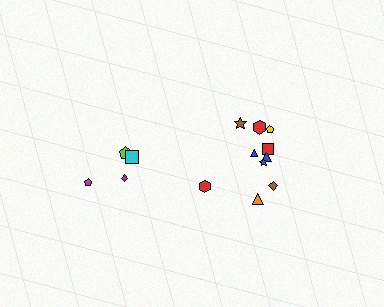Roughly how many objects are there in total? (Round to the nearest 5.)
Roughly 15 objects in total.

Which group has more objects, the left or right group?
The right group.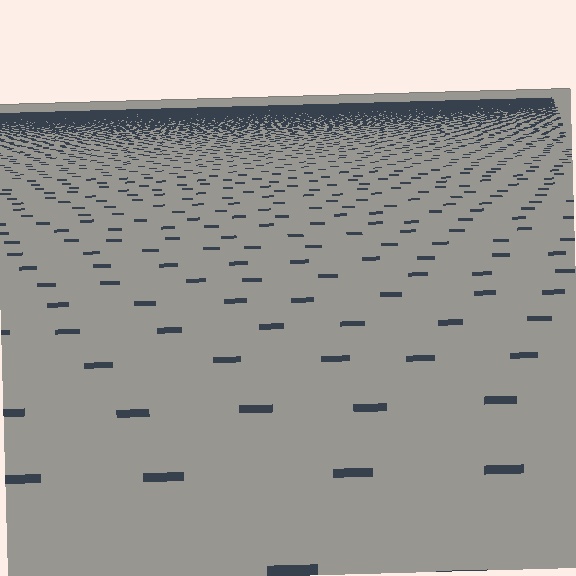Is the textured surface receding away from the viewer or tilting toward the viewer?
The surface is receding away from the viewer. Texture elements get smaller and denser toward the top.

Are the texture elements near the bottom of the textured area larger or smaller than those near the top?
Larger. Near the bottom, elements are closer to the viewer and appear at a bigger on-screen size.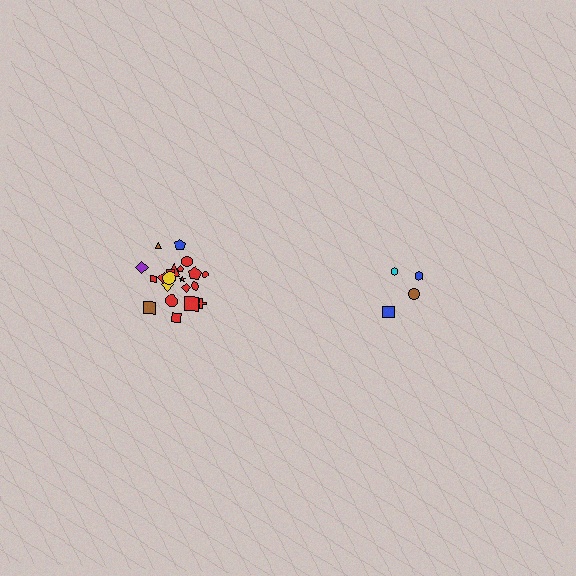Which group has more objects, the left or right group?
The left group.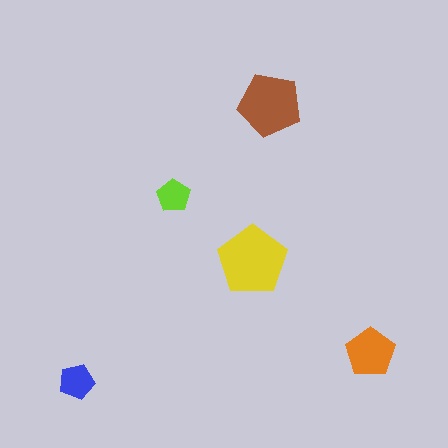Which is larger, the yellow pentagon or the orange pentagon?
The yellow one.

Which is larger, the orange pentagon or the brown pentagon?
The brown one.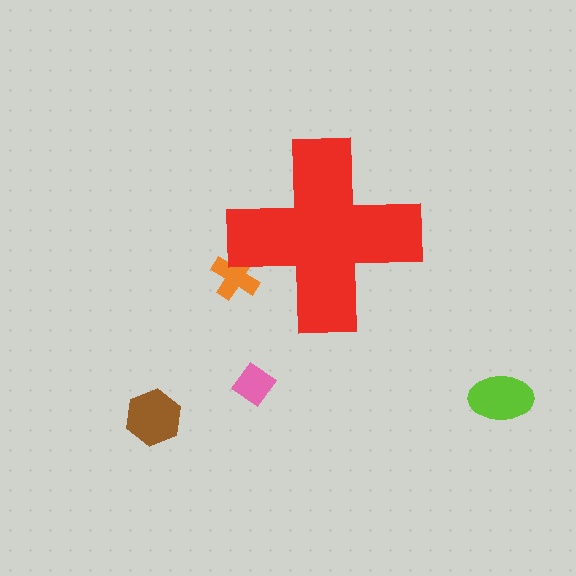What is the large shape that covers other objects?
A red cross.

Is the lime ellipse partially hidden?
No, the lime ellipse is fully visible.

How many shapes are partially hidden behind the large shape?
1 shape is partially hidden.